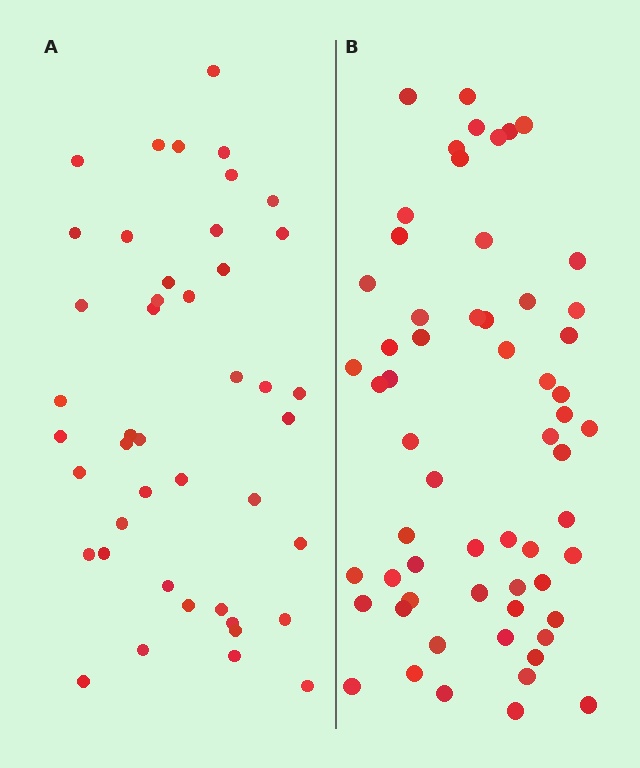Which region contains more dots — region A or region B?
Region B (the right region) has more dots.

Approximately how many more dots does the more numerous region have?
Region B has approximately 15 more dots than region A.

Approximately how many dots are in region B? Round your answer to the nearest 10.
About 60 dots.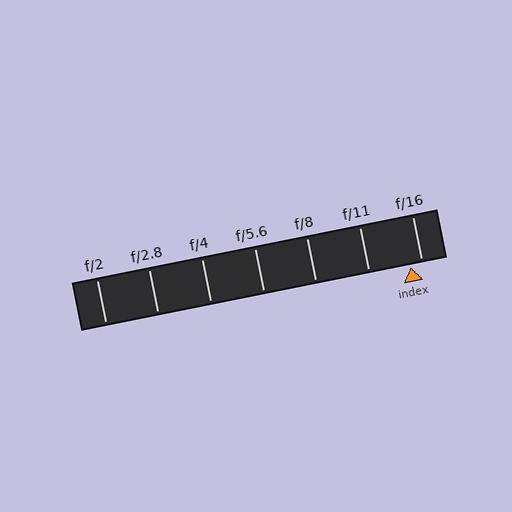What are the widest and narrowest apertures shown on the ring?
The widest aperture shown is f/2 and the narrowest is f/16.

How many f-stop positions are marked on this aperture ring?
There are 7 f-stop positions marked.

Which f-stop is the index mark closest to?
The index mark is closest to f/16.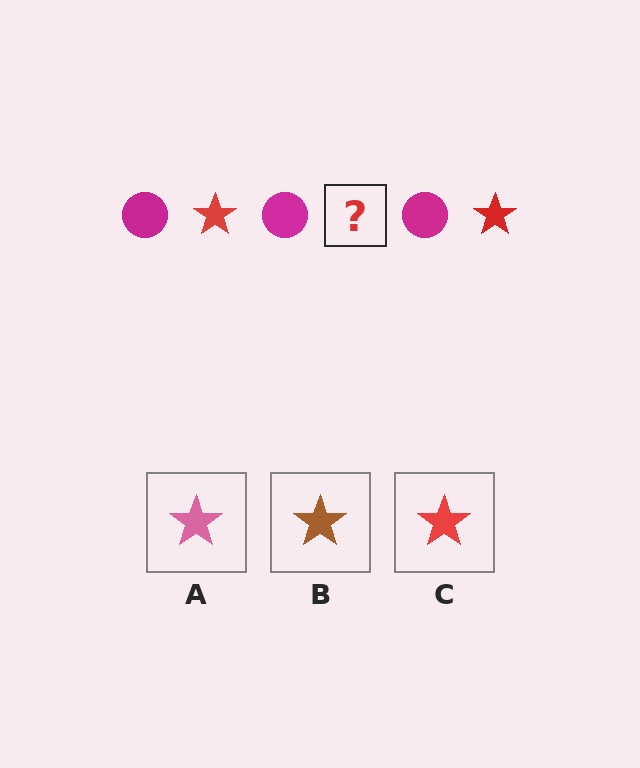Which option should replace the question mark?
Option C.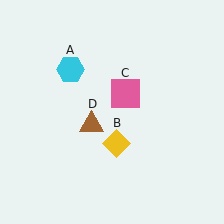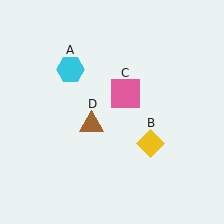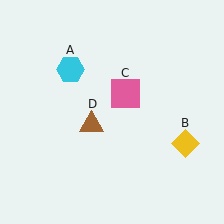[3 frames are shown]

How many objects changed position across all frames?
1 object changed position: yellow diamond (object B).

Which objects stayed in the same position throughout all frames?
Cyan hexagon (object A) and pink square (object C) and brown triangle (object D) remained stationary.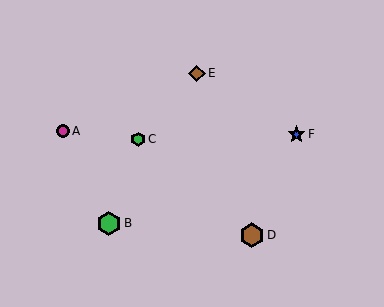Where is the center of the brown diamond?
The center of the brown diamond is at (197, 73).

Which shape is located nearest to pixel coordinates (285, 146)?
The blue star (labeled F) at (297, 134) is nearest to that location.